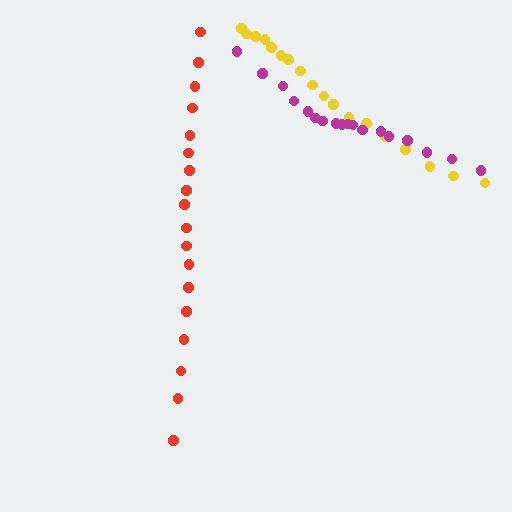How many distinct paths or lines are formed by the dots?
There are 3 distinct paths.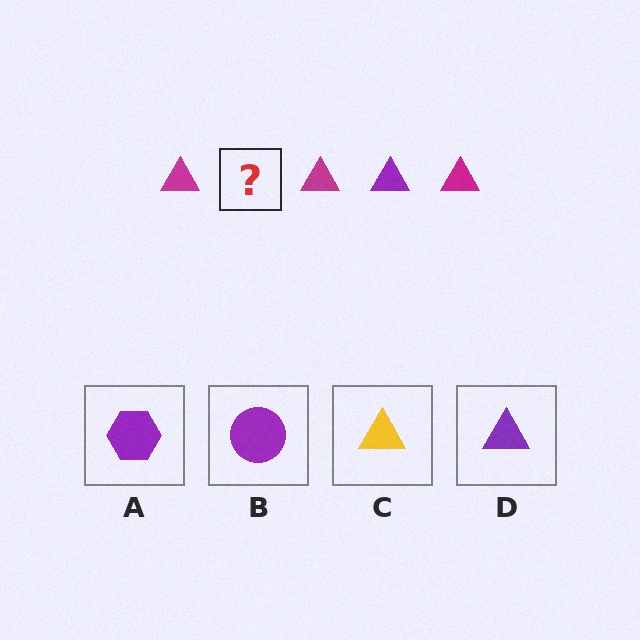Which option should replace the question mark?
Option D.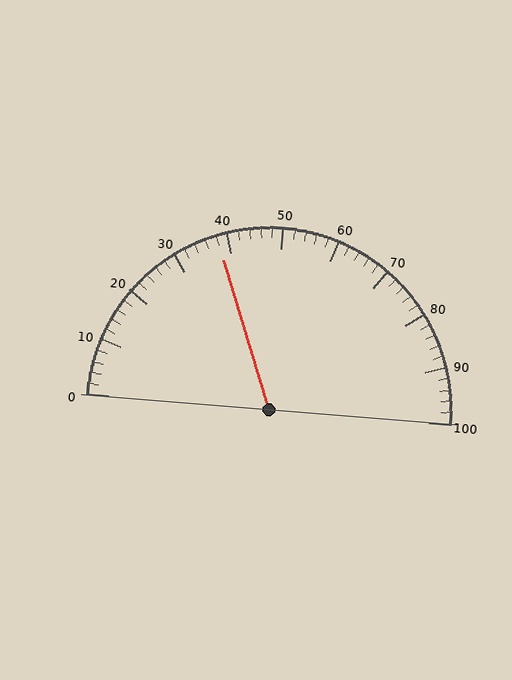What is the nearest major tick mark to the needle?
The nearest major tick mark is 40.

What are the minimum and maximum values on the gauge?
The gauge ranges from 0 to 100.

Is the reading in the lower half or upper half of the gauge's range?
The reading is in the lower half of the range (0 to 100).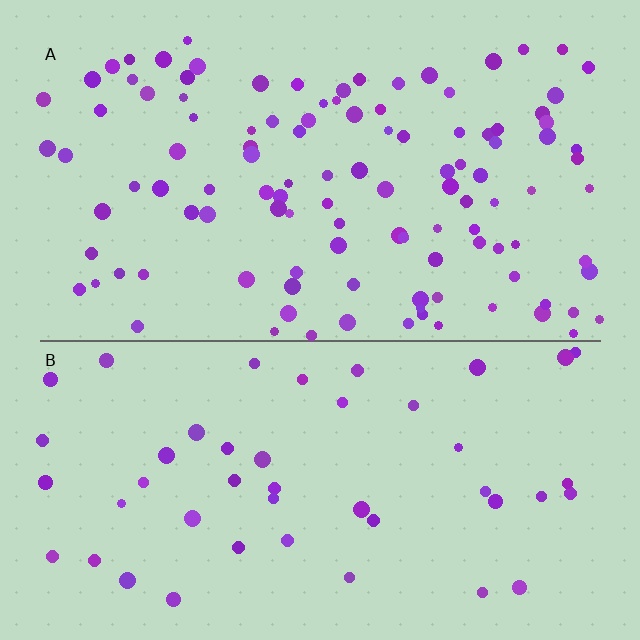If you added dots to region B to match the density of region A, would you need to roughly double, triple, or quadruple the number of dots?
Approximately double.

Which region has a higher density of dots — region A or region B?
A (the top).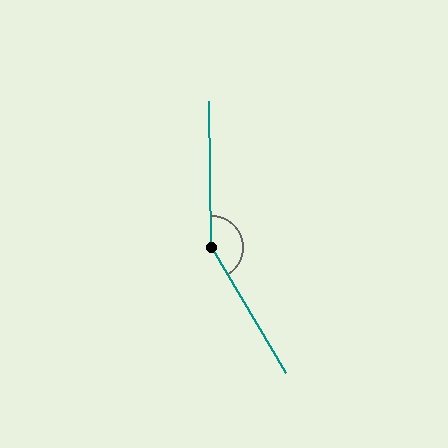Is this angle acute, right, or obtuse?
It is obtuse.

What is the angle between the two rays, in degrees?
Approximately 150 degrees.